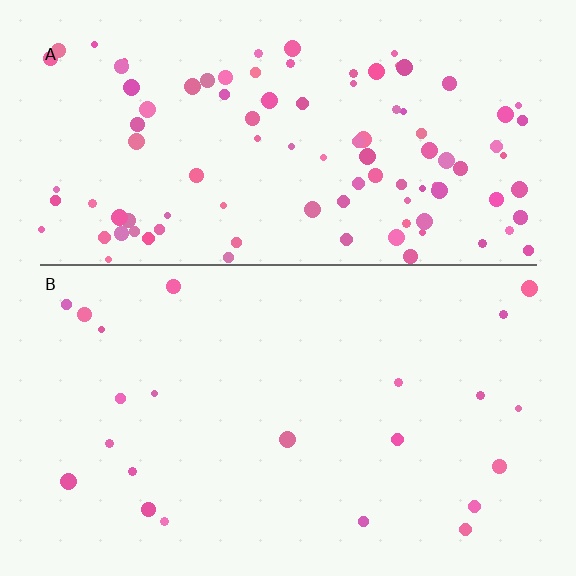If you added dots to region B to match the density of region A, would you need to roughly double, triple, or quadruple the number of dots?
Approximately quadruple.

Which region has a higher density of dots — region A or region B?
A (the top).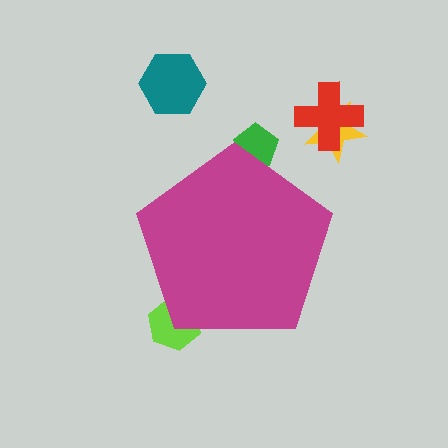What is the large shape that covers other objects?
A magenta pentagon.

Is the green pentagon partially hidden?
Yes, the green pentagon is partially hidden behind the magenta pentagon.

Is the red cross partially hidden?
No, the red cross is fully visible.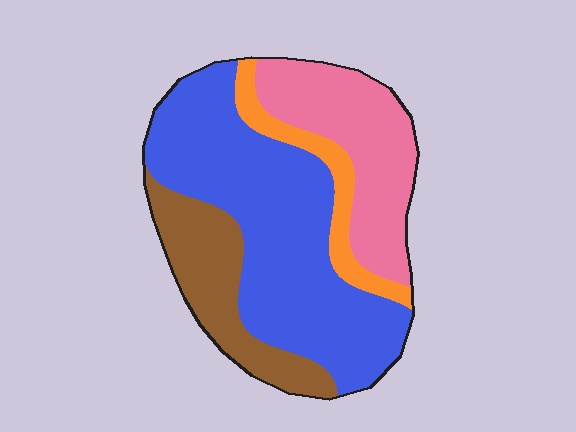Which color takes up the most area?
Blue, at roughly 50%.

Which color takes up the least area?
Orange, at roughly 10%.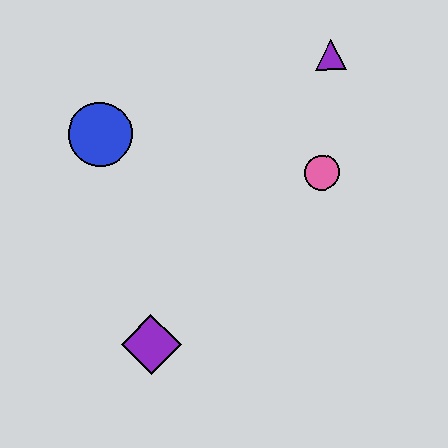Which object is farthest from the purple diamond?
The purple triangle is farthest from the purple diamond.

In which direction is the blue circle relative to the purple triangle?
The blue circle is to the left of the purple triangle.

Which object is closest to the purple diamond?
The blue circle is closest to the purple diamond.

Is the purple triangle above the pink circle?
Yes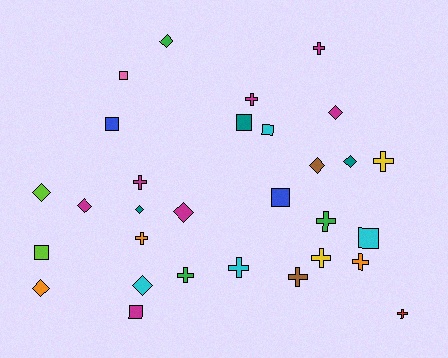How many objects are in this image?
There are 30 objects.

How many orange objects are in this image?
There are 3 orange objects.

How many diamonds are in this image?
There are 10 diamonds.